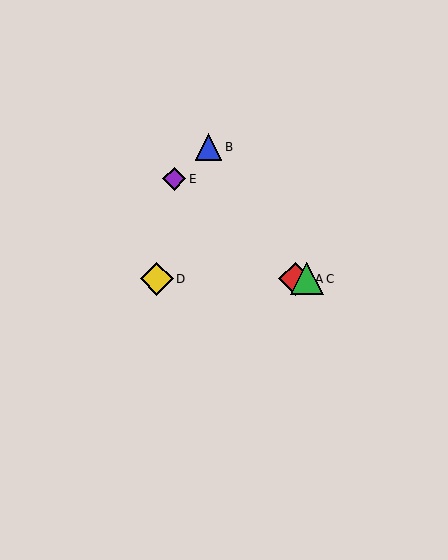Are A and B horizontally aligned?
No, A is at y≈279 and B is at y≈147.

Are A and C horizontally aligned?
Yes, both are at y≈279.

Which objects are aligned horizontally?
Objects A, C, D are aligned horizontally.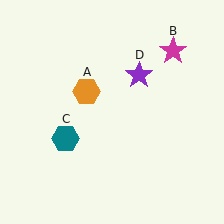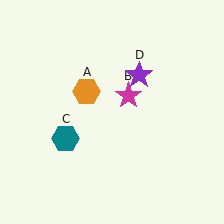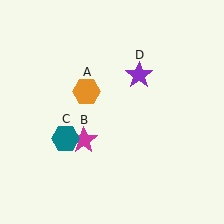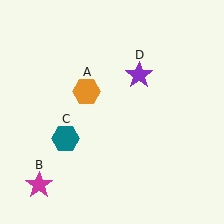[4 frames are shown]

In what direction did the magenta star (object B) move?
The magenta star (object B) moved down and to the left.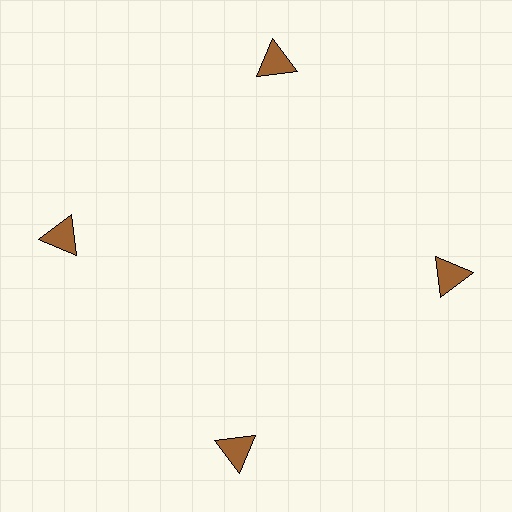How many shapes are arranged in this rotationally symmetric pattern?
There are 4 shapes, arranged in 4 groups of 1.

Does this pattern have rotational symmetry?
Yes, this pattern has 4-fold rotational symmetry. It looks the same after rotating 90 degrees around the center.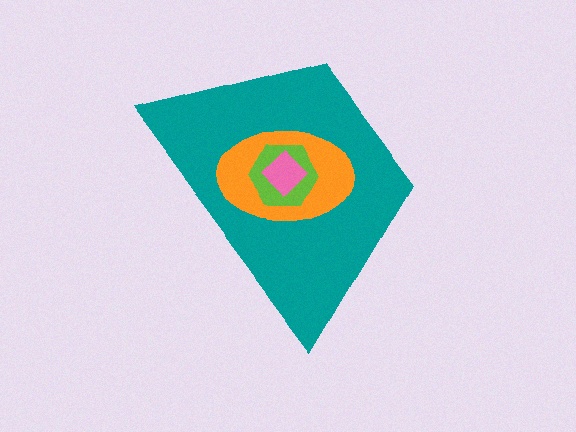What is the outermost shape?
The teal trapezoid.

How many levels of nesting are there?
4.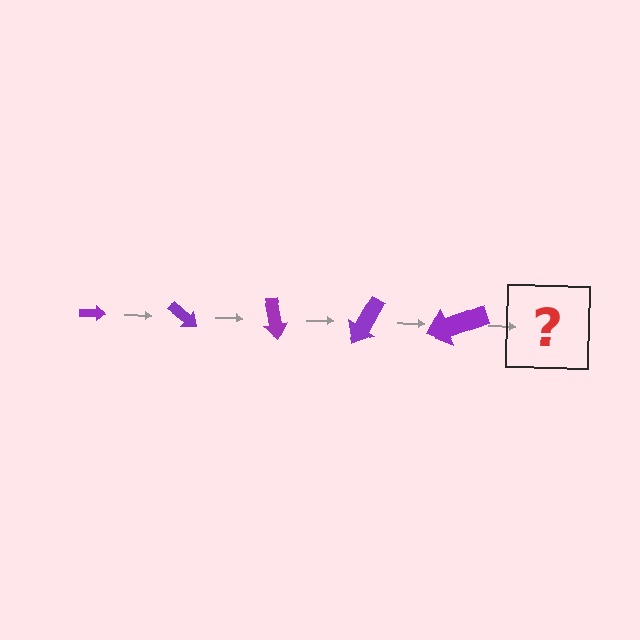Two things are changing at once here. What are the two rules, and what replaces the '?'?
The two rules are that the arrow grows larger each step and it rotates 40 degrees each step. The '?' should be an arrow, larger than the previous one and rotated 200 degrees from the start.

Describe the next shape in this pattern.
It should be an arrow, larger than the previous one and rotated 200 degrees from the start.